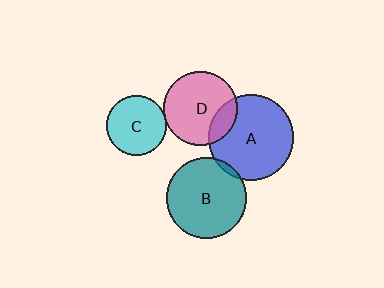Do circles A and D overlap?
Yes.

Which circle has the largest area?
Circle A (blue).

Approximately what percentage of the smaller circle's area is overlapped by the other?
Approximately 20%.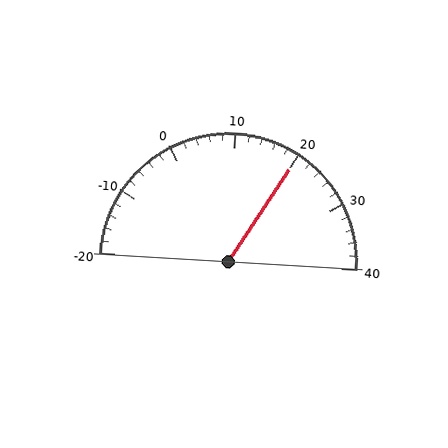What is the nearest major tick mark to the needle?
The nearest major tick mark is 20.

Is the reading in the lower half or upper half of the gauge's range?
The reading is in the upper half of the range (-20 to 40).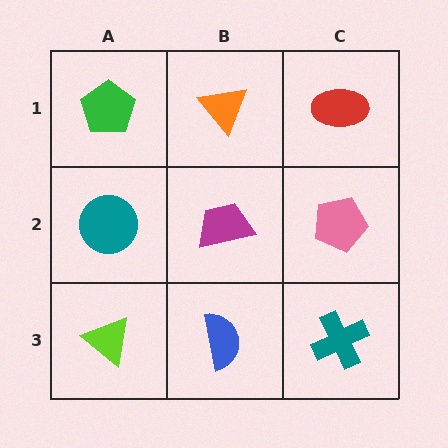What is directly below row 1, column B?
A magenta trapezoid.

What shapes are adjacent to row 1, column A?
A teal circle (row 2, column A), an orange triangle (row 1, column B).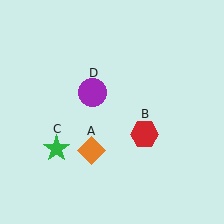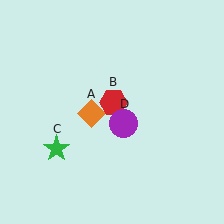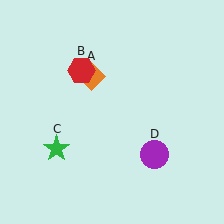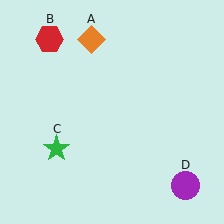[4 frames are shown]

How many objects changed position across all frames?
3 objects changed position: orange diamond (object A), red hexagon (object B), purple circle (object D).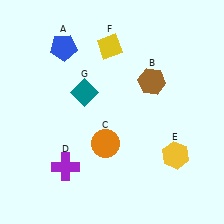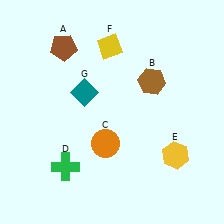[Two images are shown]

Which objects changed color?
A changed from blue to brown. D changed from purple to green.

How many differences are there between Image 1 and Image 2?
There are 2 differences between the two images.